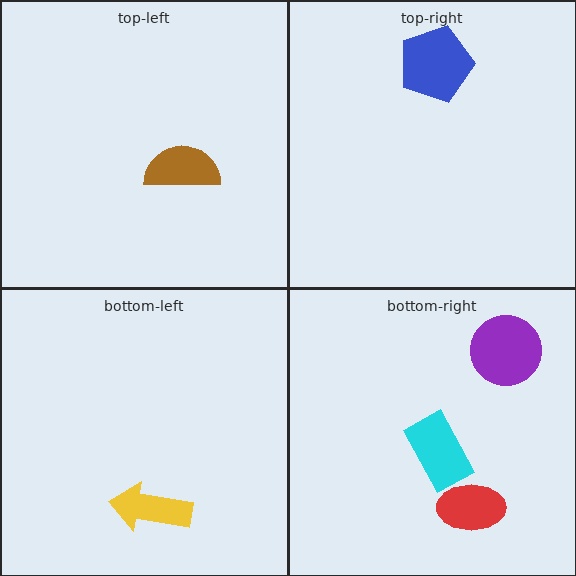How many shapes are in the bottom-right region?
3.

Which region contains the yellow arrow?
The bottom-left region.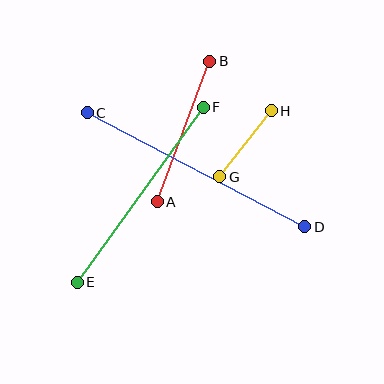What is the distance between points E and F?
The distance is approximately 216 pixels.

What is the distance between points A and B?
The distance is approximately 150 pixels.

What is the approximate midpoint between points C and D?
The midpoint is at approximately (196, 170) pixels.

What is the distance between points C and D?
The distance is approximately 246 pixels.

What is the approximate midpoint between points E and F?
The midpoint is at approximately (140, 195) pixels.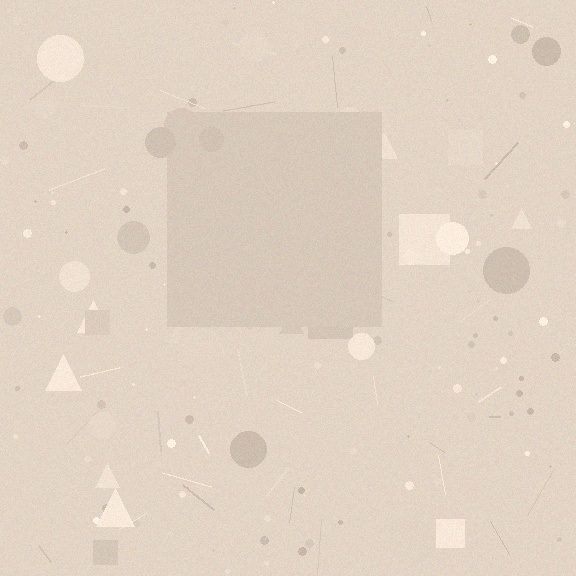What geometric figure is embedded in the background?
A square is embedded in the background.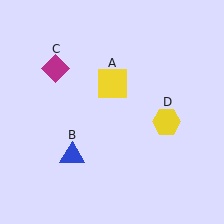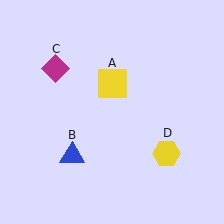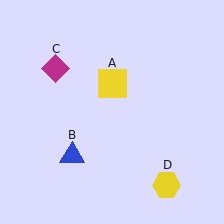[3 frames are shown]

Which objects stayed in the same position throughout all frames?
Yellow square (object A) and blue triangle (object B) and magenta diamond (object C) remained stationary.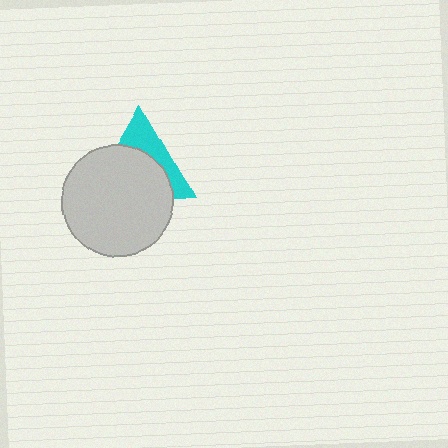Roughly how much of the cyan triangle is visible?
A small part of it is visible (roughly 37%).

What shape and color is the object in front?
The object in front is a light gray circle.